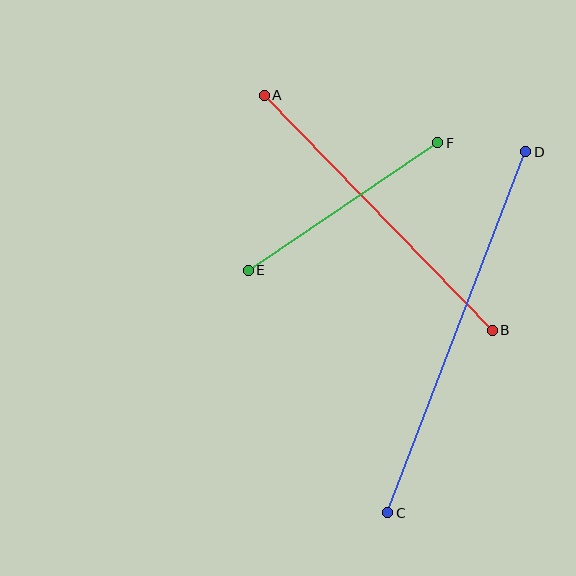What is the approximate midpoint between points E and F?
The midpoint is at approximately (343, 207) pixels.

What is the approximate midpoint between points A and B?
The midpoint is at approximately (378, 213) pixels.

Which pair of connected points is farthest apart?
Points C and D are farthest apart.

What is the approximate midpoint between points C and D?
The midpoint is at approximately (457, 332) pixels.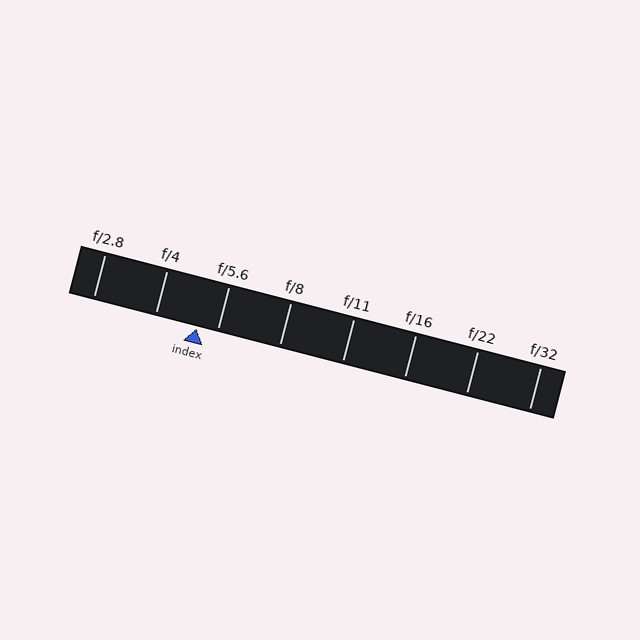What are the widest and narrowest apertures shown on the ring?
The widest aperture shown is f/2.8 and the narrowest is f/32.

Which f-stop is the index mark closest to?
The index mark is closest to f/5.6.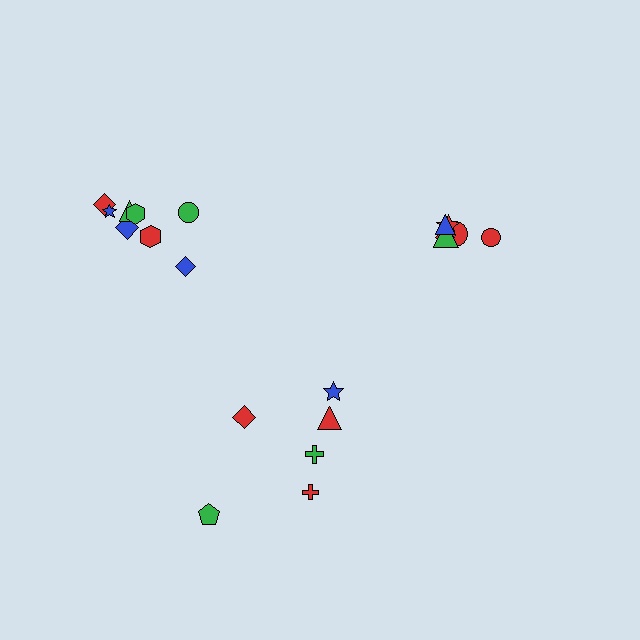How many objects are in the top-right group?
There are 6 objects.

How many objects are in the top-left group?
There are 8 objects.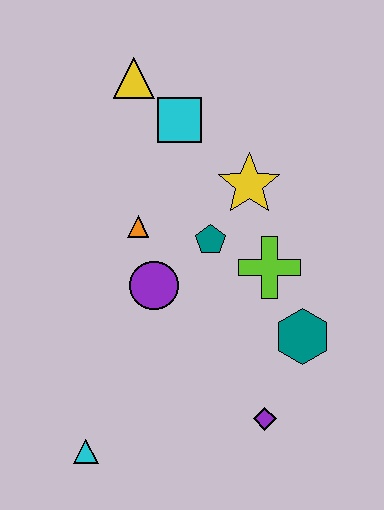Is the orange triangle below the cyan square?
Yes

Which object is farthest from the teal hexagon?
The yellow triangle is farthest from the teal hexagon.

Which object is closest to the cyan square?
The yellow triangle is closest to the cyan square.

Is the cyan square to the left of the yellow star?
Yes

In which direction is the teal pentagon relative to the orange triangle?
The teal pentagon is to the right of the orange triangle.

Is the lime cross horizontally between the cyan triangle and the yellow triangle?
No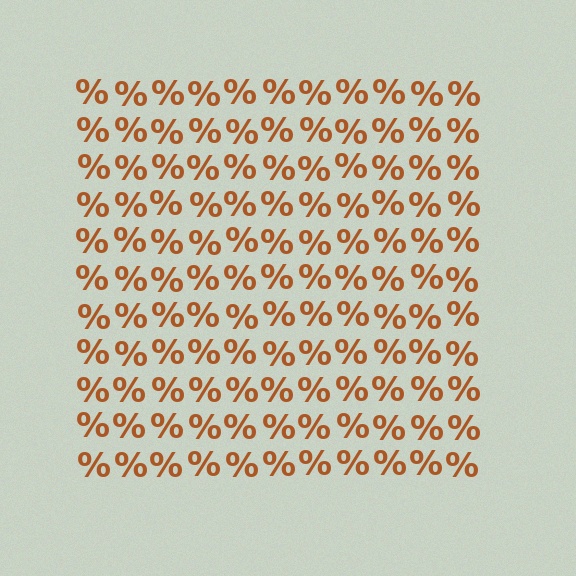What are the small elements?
The small elements are percent signs.